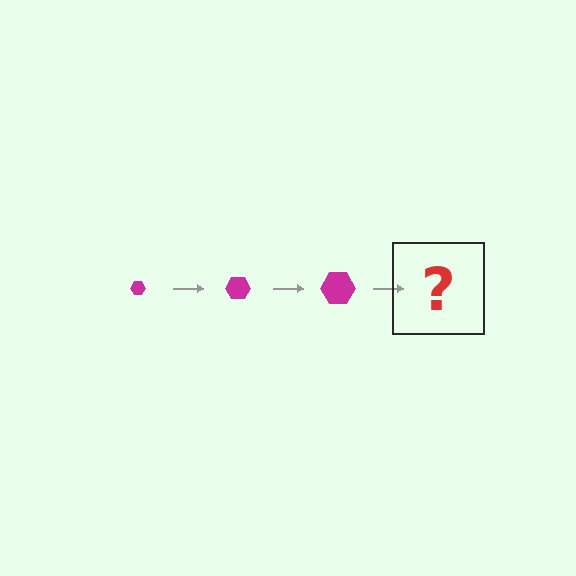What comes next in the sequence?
The next element should be a magenta hexagon, larger than the previous one.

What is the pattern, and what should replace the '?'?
The pattern is that the hexagon gets progressively larger each step. The '?' should be a magenta hexagon, larger than the previous one.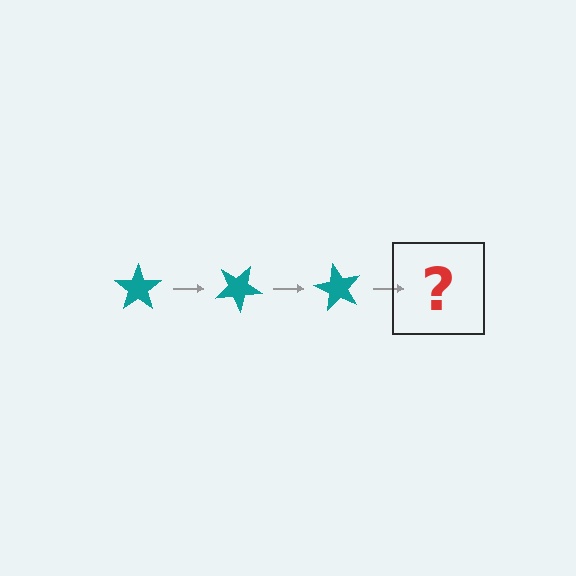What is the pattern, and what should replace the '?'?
The pattern is that the star rotates 30 degrees each step. The '?' should be a teal star rotated 90 degrees.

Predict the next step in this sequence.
The next step is a teal star rotated 90 degrees.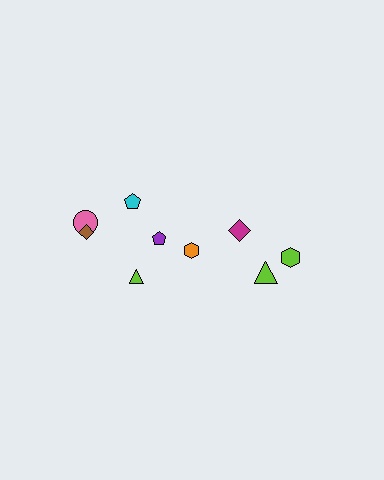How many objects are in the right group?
There are 3 objects.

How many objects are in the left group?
There are 6 objects.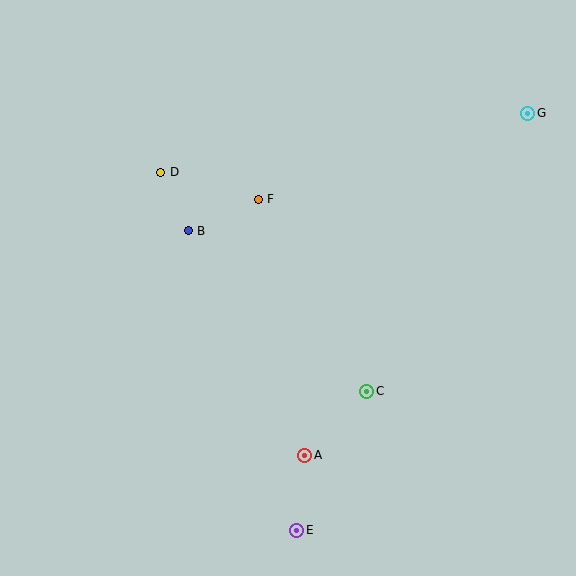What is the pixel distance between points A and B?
The distance between A and B is 253 pixels.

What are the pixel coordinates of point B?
Point B is at (188, 231).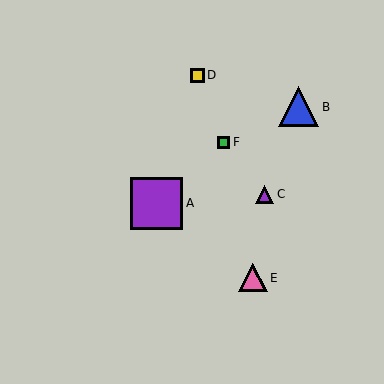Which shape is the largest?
The purple square (labeled A) is the largest.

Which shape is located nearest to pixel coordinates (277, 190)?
The purple triangle (labeled C) at (265, 194) is nearest to that location.